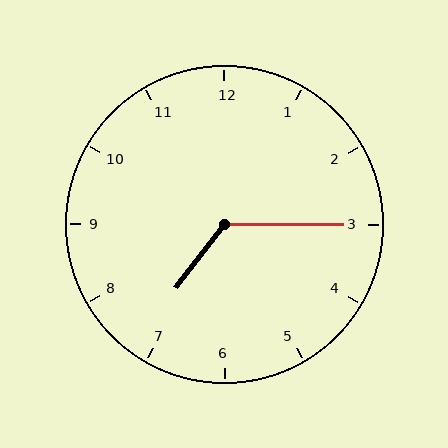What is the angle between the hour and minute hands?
Approximately 128 degrees.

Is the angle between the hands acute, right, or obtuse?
It is obtuse.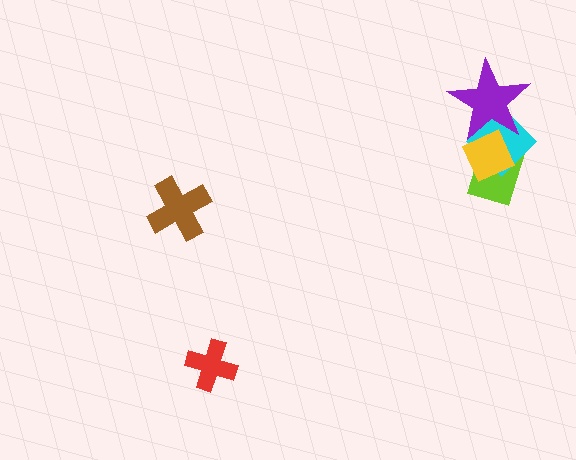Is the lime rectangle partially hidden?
Yes, it is partially covered by another shape.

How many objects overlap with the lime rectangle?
3 objects overlap with the lime rectangle.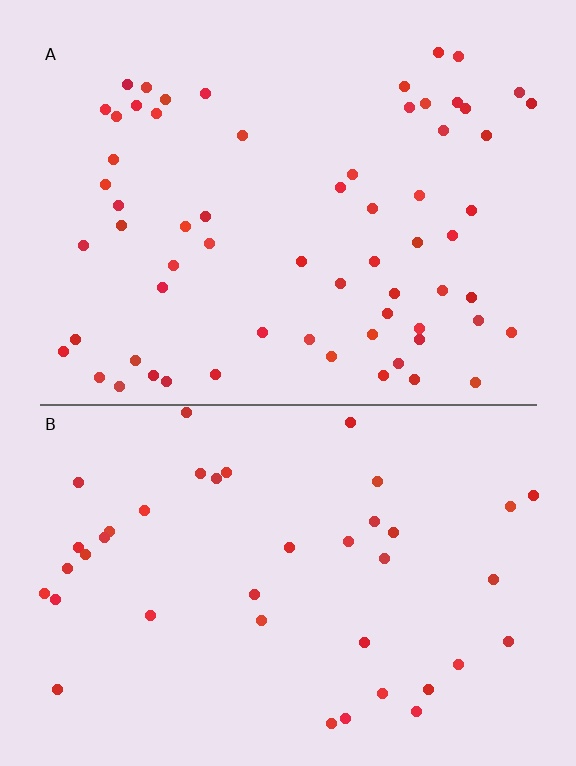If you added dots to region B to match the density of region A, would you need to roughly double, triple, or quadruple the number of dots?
Approximately double.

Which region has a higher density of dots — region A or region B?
A (the top).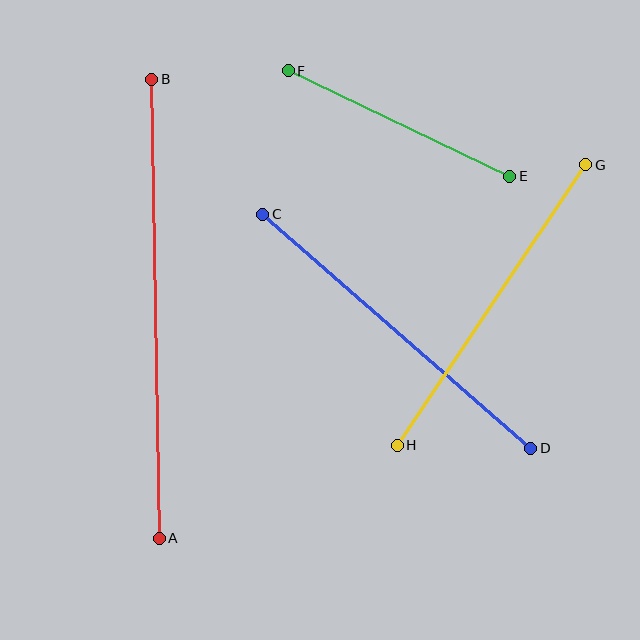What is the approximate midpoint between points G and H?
The midpoint is at approximately (492, 305) pixels.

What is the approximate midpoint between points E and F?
The midpoint is at approximately (399, 123) pixels.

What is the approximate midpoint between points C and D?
The midpoint is at approximately (397, 331) pixels.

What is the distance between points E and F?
The distance is approximately 246 pixels.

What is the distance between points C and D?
The distance is approximately 356 pixels.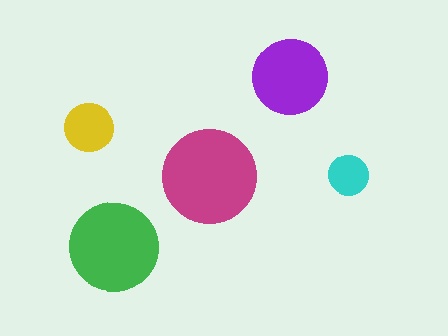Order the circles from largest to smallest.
the magenta one, the green one, the purple one, the yellow one, the cyan one.